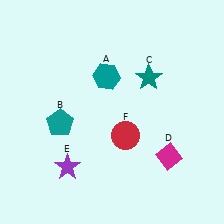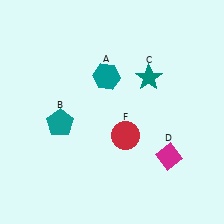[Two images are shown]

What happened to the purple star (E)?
The purple star (E) was removed in Image 2. It was in the bottom-left area of Image 1.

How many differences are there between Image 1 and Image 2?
There is 1 difference between the two images.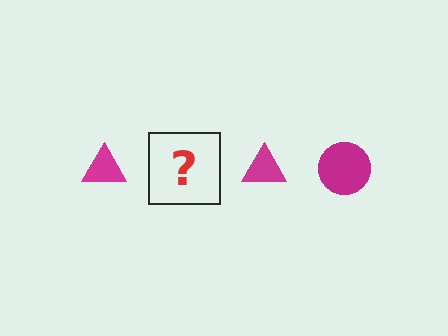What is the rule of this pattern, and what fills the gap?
The rule is that the pattern cycles through triangle, circle shapes in magenta. The gap should be filled with a magenta circle.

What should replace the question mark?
The question mark should be replaced with a magenta circle.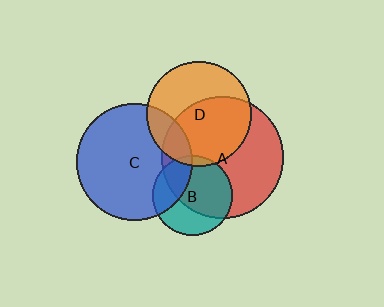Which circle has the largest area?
Circle A (red).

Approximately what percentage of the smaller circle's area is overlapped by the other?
Approximately 5%.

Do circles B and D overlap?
Yes.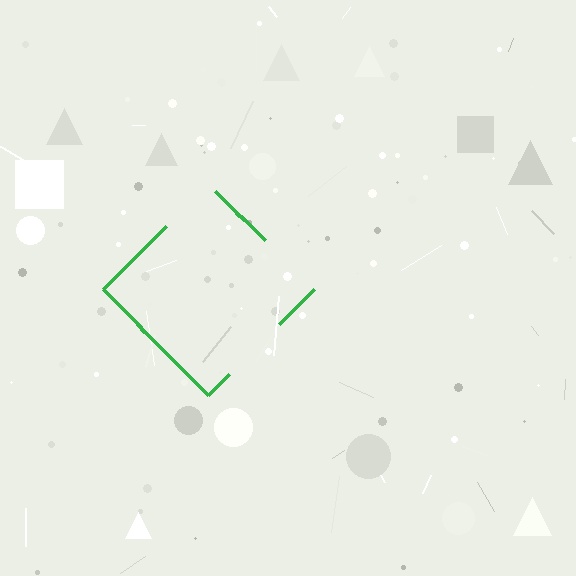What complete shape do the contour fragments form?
The contour fragments form a diamond.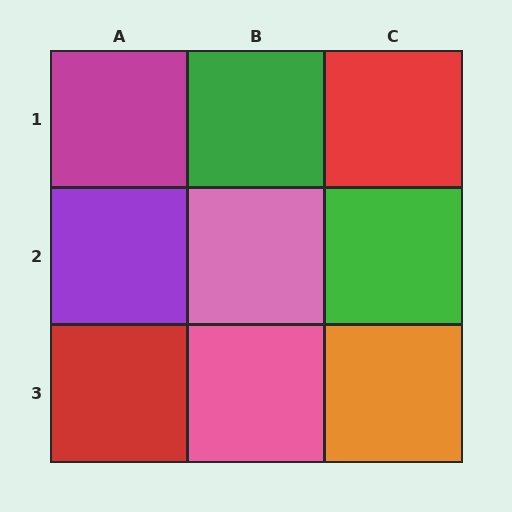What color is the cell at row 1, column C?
Red.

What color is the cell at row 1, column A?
Magenta.